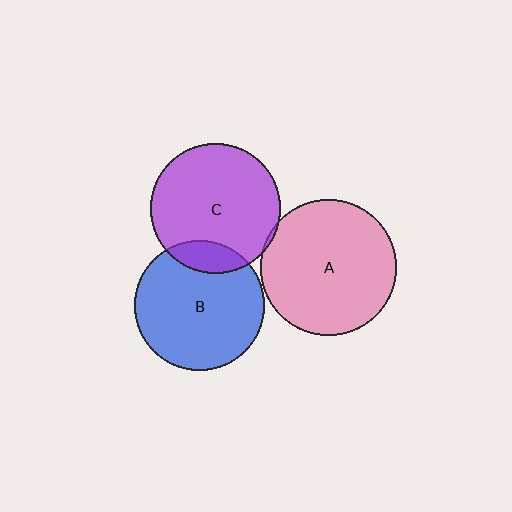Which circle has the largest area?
Circle A (pink).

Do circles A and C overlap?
Yes.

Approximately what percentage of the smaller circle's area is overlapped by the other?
Approximately 5%.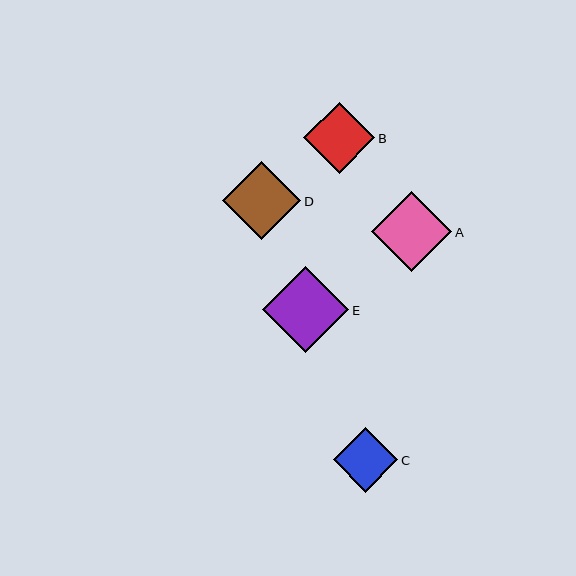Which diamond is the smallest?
Diamond C is the smallest with a size of approximately 64 pixels.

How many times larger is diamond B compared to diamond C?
Diamond B is approximately 1.1 times the size of diamond C.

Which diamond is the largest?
Diamond E is the largest with a size of approximately 86 pixels.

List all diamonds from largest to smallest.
From largest to smallest: E, A, D, B, C.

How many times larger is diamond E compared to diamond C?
Diamond E is approximately 1.3 times the size of diamond C.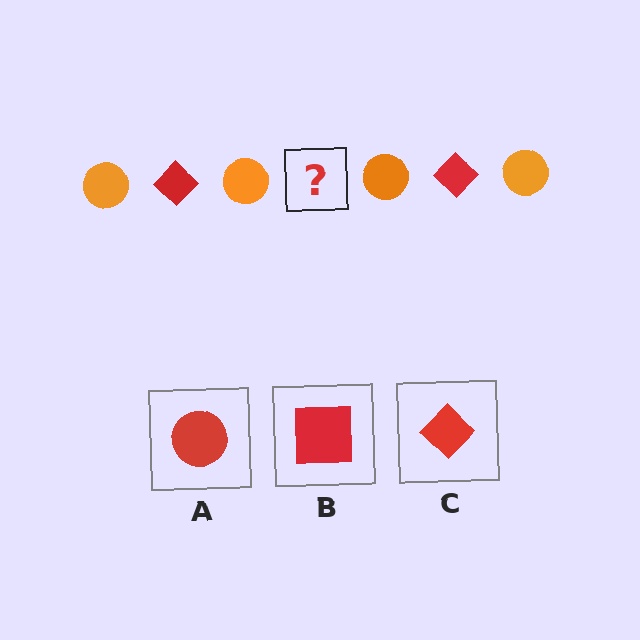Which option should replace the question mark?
Option C.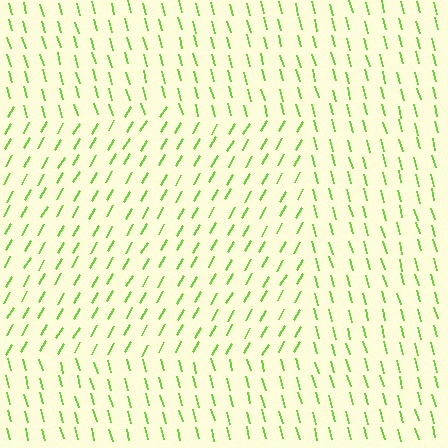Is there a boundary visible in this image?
Yes, there is a texture boundary formed by a change in line orientation.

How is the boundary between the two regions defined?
The boundary is defined purely by a change in line orientation (approximately 45 degrees difference). All lines are the same color and thickness.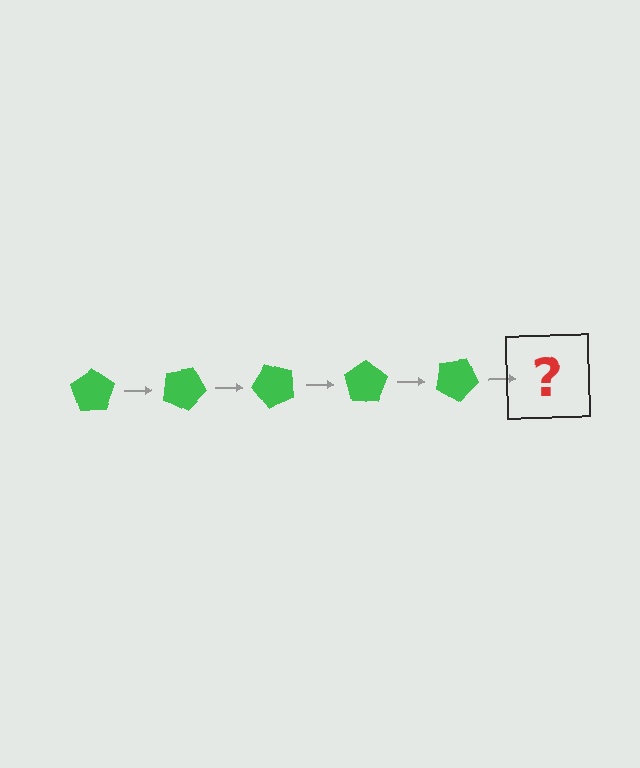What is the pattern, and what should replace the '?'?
The pattern is that the pentagon rotates 25 degrees each step. The '?' should be a green pentagon rotated 125 degrees.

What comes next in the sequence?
The next element should be a green pentagon rotated 125 degrees.